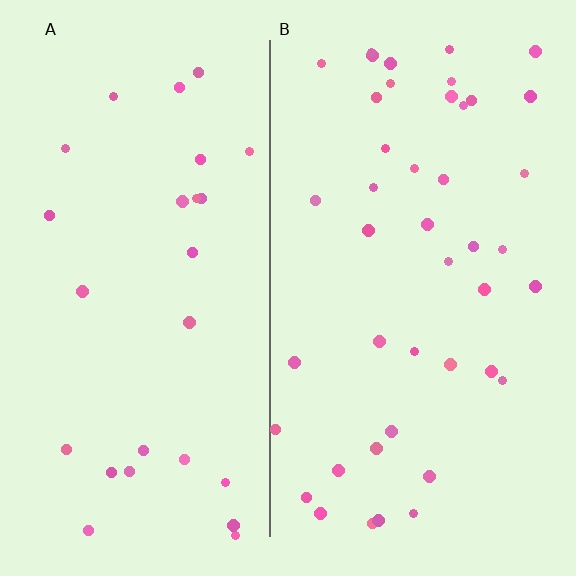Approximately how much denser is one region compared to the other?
Approximately 1.6× — region B over region A.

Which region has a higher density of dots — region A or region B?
B (the right).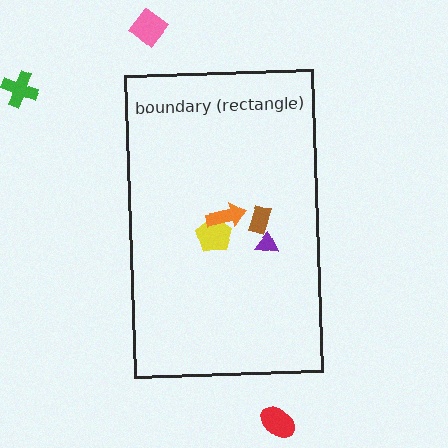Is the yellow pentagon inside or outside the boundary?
Inside.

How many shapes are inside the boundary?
4 inside, 3 outside.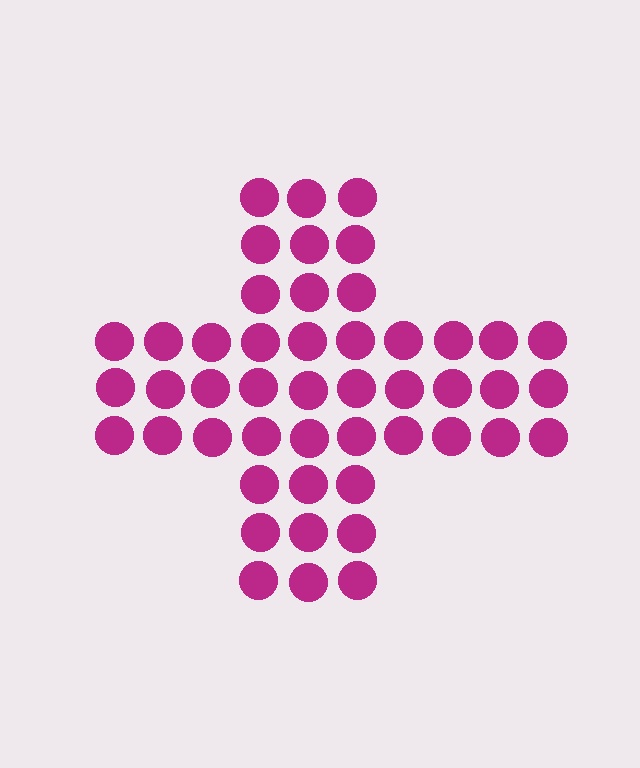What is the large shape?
The large shape is a cross.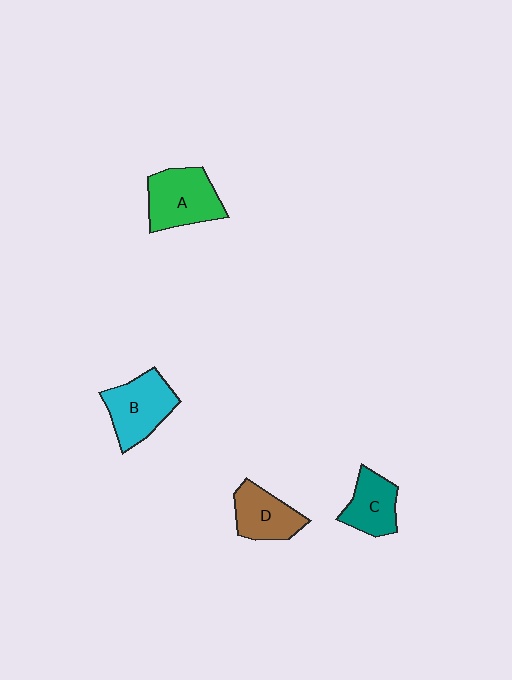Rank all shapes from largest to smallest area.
From largest to smallest: A (green), B (cyan), D (brown), C (teal).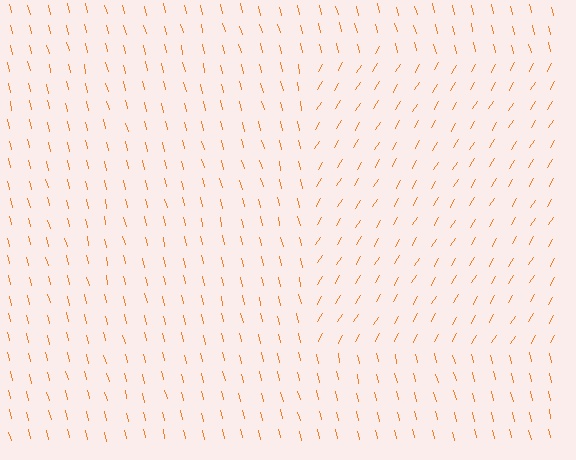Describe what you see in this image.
The image is filled with small orange line segments. A rectangle region in the image has lines oriented differently from the surrounding lines, creating a visible texture boundary.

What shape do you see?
I see a rectangle.